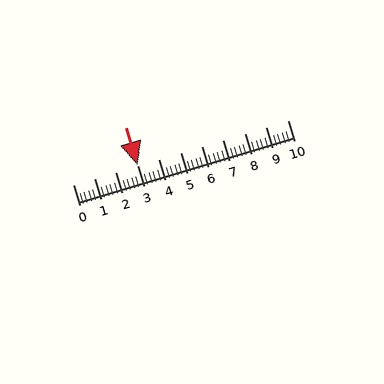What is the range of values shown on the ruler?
The ruler shows values from 0 to 10.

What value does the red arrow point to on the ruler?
The red arrow points to approximately 3.0.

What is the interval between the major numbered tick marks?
The major tick marks are spaced 1 units apart.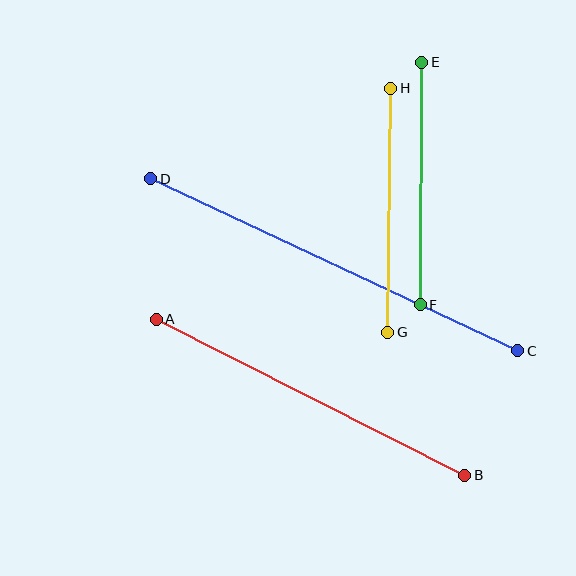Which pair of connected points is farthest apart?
Points C and D are farthest apart.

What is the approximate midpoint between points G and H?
The midpoint is at approximately (389, 210) pixels.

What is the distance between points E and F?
The distance is approximately 242 pixels.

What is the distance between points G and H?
The distance is approximately 244 pixels.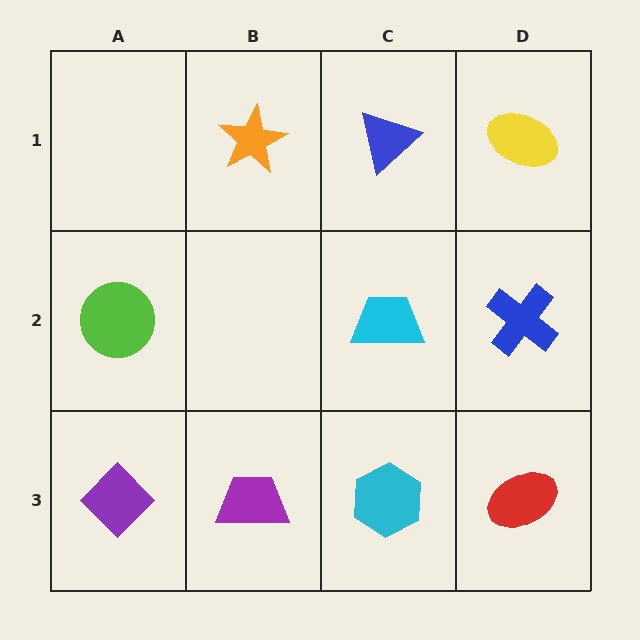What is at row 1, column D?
A yellow ellipse.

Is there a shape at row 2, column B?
No, that cell is empty.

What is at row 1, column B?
An orange star.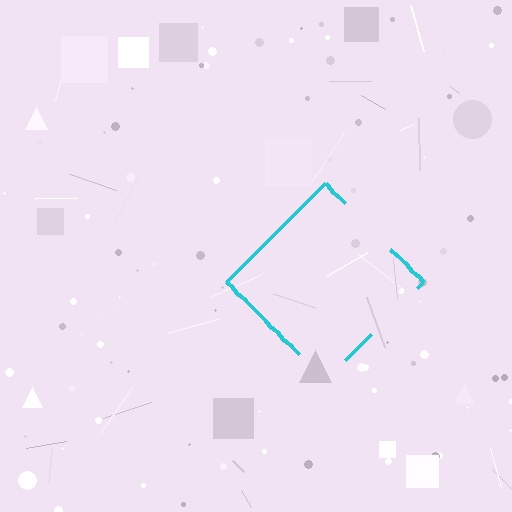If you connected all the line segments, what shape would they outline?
They would outline a diamond.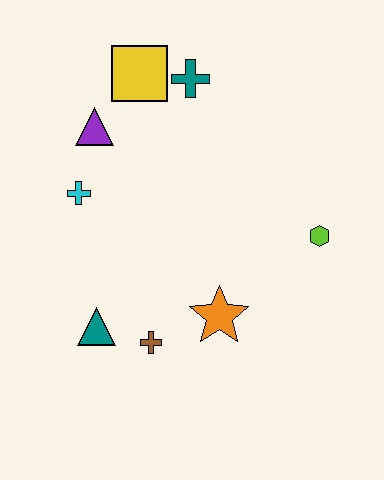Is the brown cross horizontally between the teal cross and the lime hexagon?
No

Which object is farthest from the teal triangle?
The teal cross is farthest from the teal triangle.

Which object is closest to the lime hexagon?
The orange star is closest to the lime hexagon.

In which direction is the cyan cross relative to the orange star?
The cyan cross is to the left of the orange star.